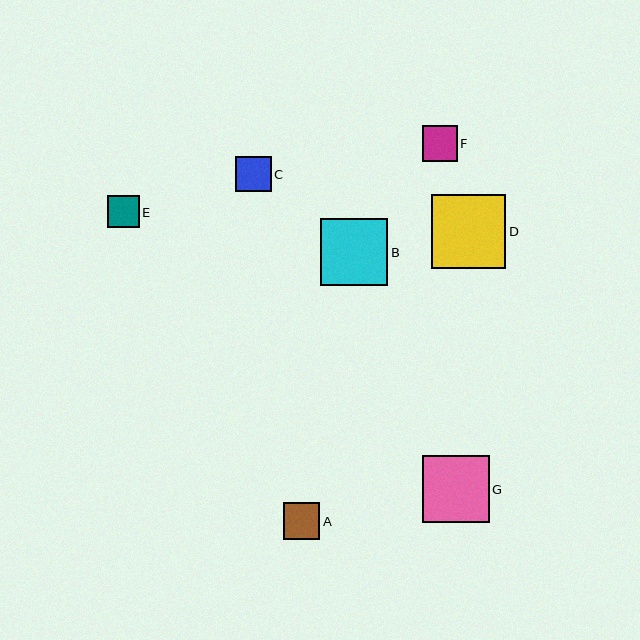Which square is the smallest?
Square E is the smallest with a size of approximately 32 pixels.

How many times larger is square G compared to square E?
Square G is approximately 2.1 times the size of square E.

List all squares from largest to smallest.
From largest to smallest: D, B, G, A, C, F, E.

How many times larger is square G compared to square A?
Square G is approximately 1.8 times the size of square A.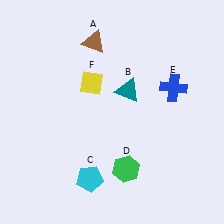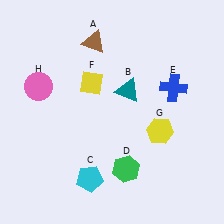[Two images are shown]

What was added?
A yellow hexagon (G), a pink circle (H) were added in Image 2.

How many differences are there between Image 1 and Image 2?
There are 2 differences between the two images.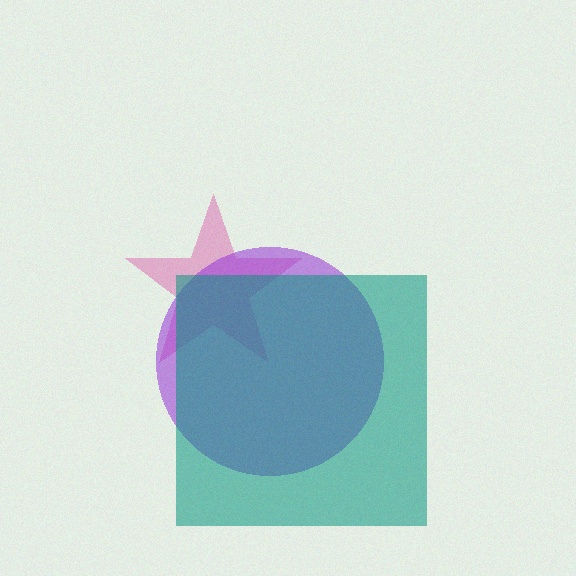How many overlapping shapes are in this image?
There are 3 overlapping shapes in the image.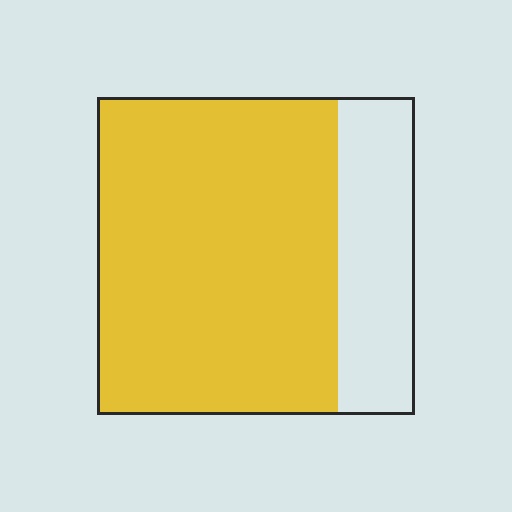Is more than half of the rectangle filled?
Yes.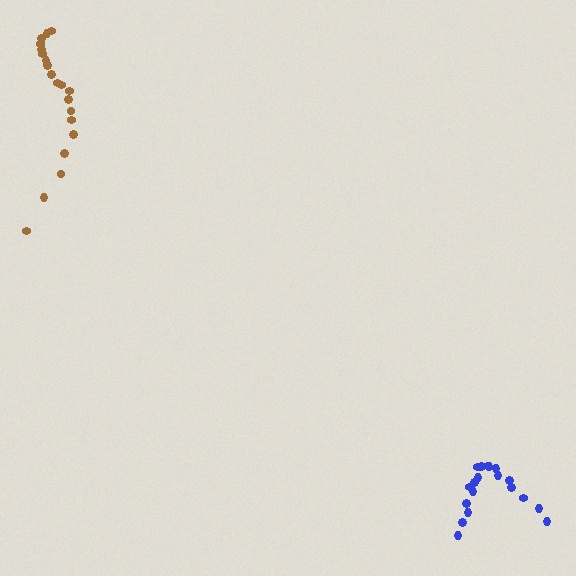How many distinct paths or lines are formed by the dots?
There are 2 distinct paths.